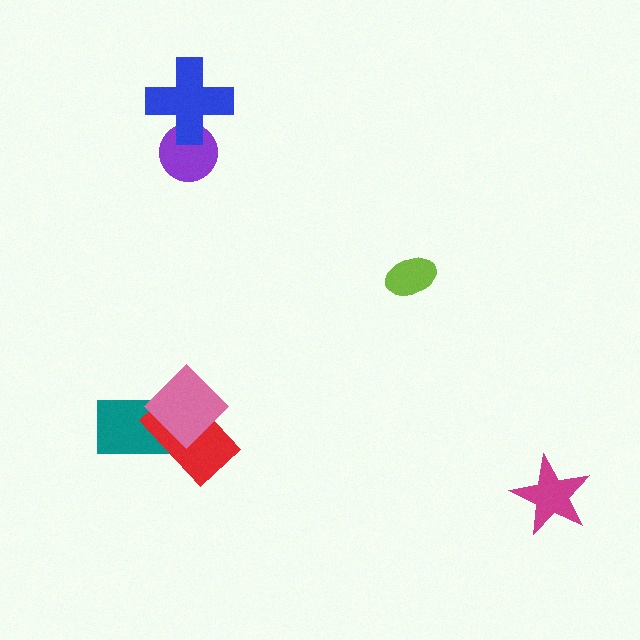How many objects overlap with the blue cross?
1 object overlaps with the blue cross.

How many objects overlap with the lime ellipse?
0 objects overlap with the lime ellipse.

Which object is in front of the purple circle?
The blue cross is in front of the purple circle.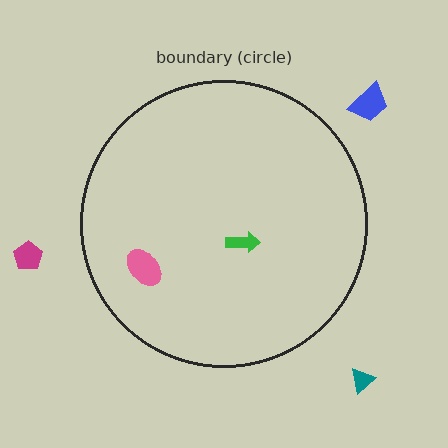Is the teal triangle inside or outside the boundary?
Outside.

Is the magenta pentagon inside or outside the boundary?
Outside.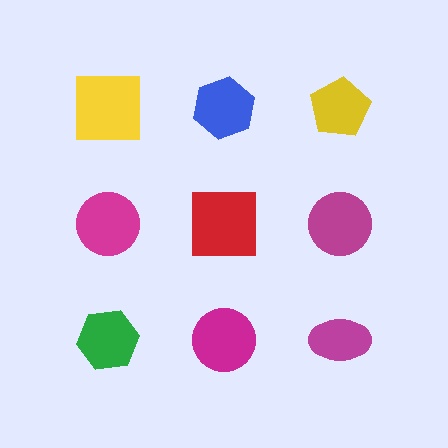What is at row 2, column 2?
A red square.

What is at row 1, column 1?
A yellow square.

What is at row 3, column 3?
A magenta ellipse.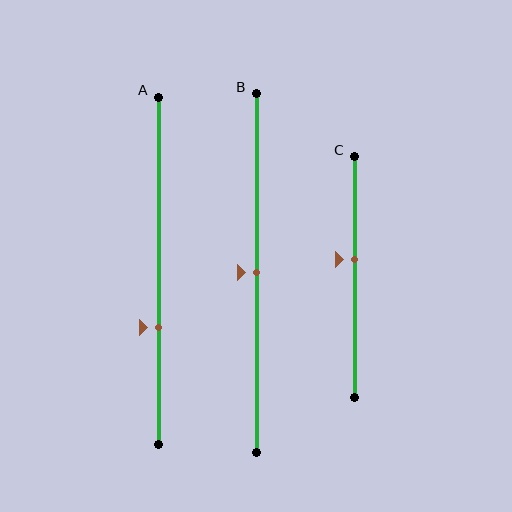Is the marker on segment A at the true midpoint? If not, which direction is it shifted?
No, the marker on segment A is shifted downward by about 16% of the segment length.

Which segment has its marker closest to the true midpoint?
Segment B has its marker closest to the true midpoint.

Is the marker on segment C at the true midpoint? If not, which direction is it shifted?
No, the marker on segment C is shifted upward by about 7% of the segment length.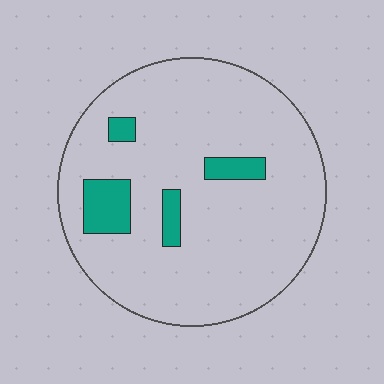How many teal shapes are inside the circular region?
4.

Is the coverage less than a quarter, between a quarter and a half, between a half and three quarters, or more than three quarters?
Less than a quarter.